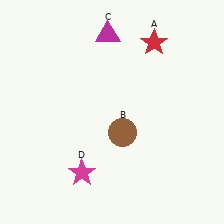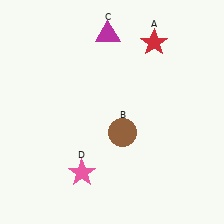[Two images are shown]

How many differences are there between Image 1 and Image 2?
There is 1 difference between the two images.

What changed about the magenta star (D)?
In Image 1, D is magenta. In Image 2, it changed to pink.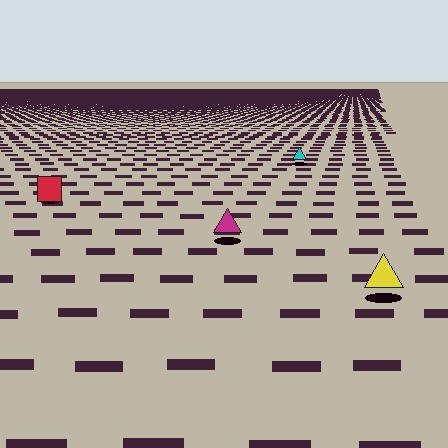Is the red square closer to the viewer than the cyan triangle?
Yes. The red square is closer — you can tell from the texture gradient: the ground texture is coarser near it.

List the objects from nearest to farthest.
From nearest to farthest: the yellow triangle, the magenta triangle, the red square, the cyan triangle.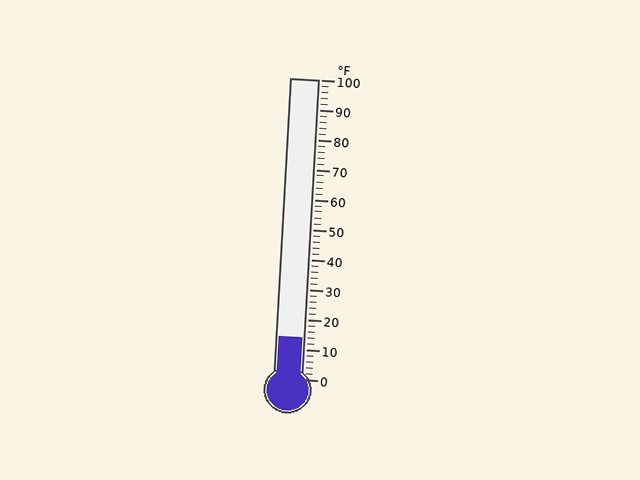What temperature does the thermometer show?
The thermometer shows approximately 14°F.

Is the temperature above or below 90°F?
The temperature is below 90°F.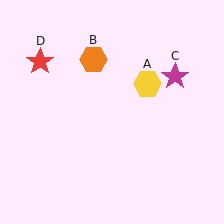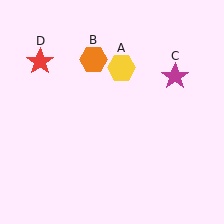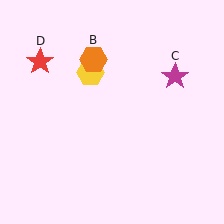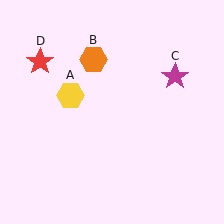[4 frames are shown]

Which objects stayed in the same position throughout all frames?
Orange hexagon (object B) and magenta star (object C) and red star (object D) remained stationary.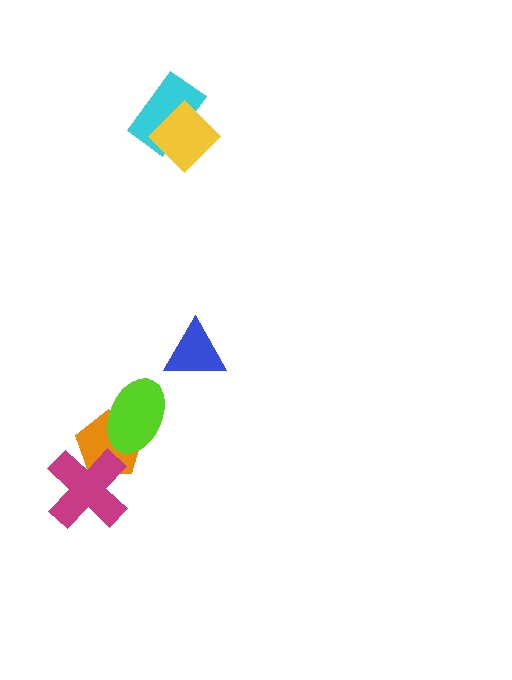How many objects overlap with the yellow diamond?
1 object overlaps with the yellow diamond.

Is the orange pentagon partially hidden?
Yes, it is partially covered by another shape.